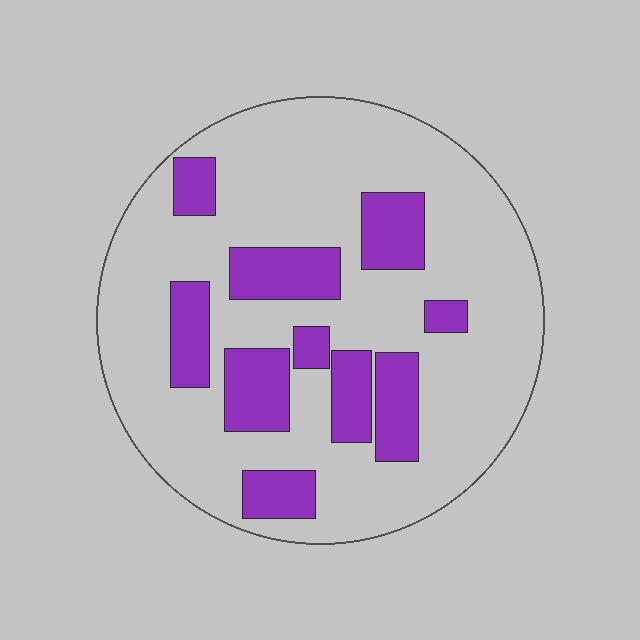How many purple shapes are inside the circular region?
10.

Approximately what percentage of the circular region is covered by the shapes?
Approximately 25%.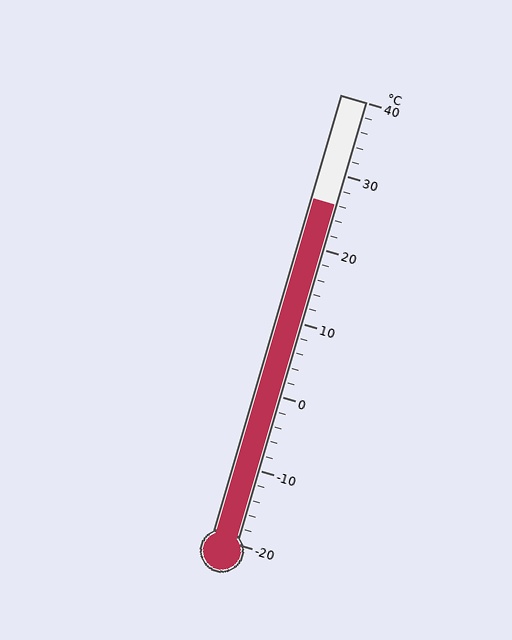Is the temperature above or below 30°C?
The temperature is below 30°C.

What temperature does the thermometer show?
The thermometer shows approximately 26°C.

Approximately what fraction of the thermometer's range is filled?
The thermometer is filled to approximately 75% of its range.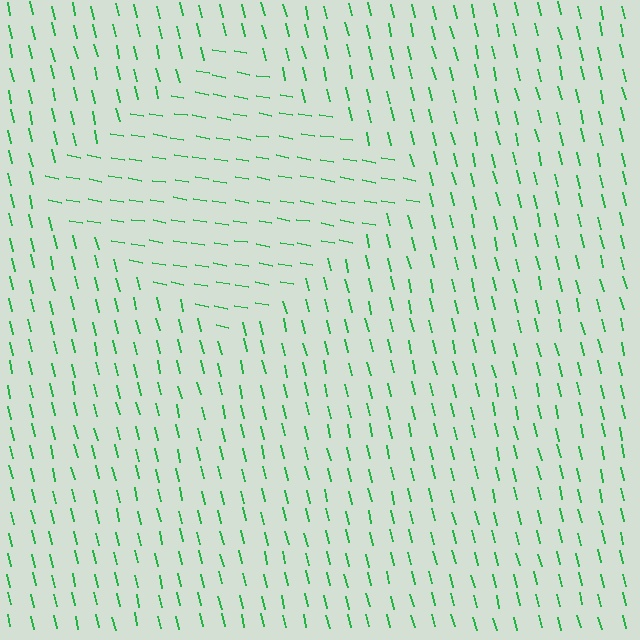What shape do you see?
I see a diamond.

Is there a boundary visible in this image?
Yes, there is a texture boundary formed by a change in line orientation.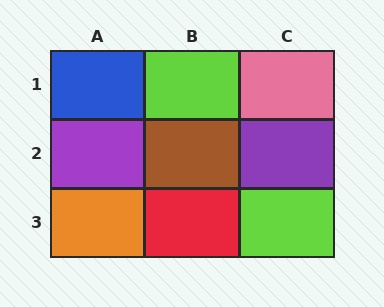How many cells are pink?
1 cell is pink.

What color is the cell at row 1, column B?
Lime.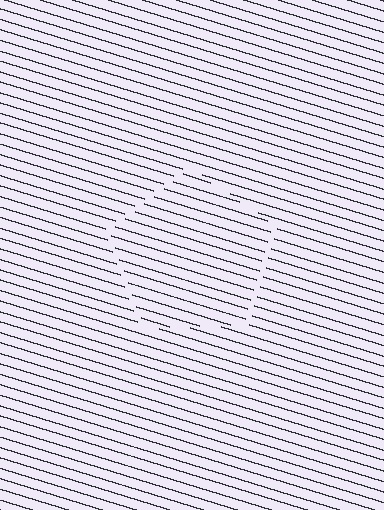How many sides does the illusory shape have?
5 sides — the line-ends trace a pentagon.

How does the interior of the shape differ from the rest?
The interior of the shape contains the same grating, shifted by half a period — the contour is defined by the phase discontinuity where line-ends from the inner and outer gratings abut.